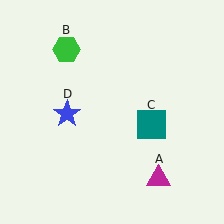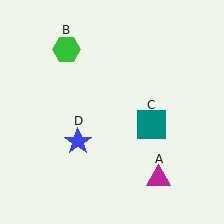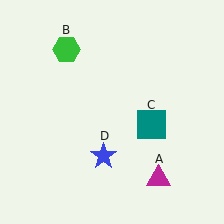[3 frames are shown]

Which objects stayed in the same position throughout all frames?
Magenta triangle (object A) and green hexagon (object B) and teal square (object C) remained stationary.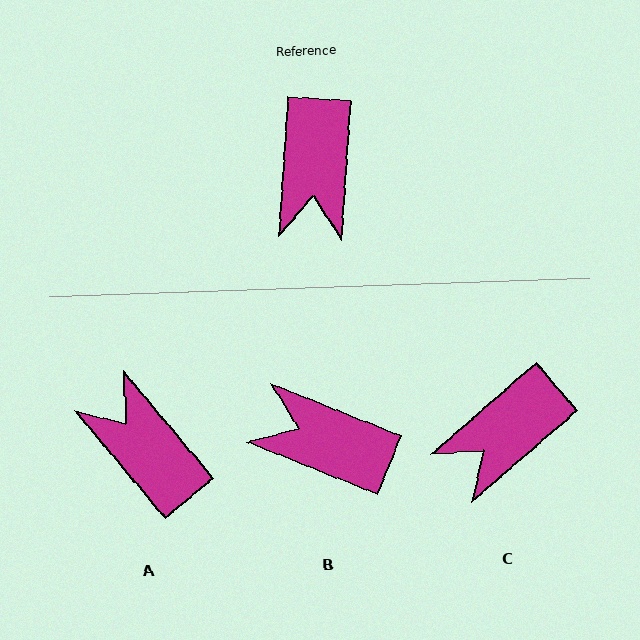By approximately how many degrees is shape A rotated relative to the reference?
Approximately 137 degrees clockwise.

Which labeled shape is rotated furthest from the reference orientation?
A, about 137 degrees away.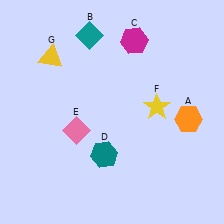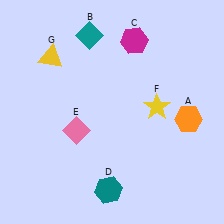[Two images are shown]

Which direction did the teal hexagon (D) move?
The teal hexagon (D) moved down.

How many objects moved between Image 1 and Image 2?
1 object moved between the two images.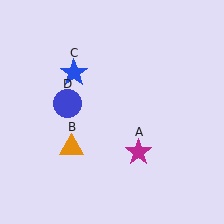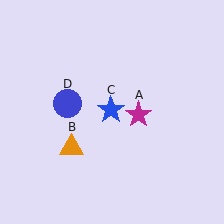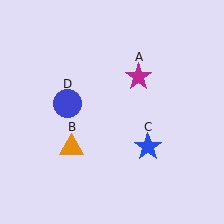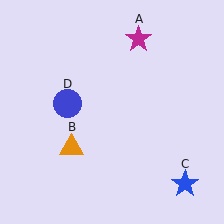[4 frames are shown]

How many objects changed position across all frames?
2 objects changed position: magenta star (object A), blue star (object C).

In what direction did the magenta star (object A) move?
The magenta star (object A) moved up.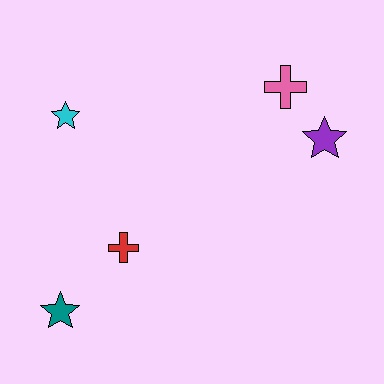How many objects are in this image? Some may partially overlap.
There are 5 objects.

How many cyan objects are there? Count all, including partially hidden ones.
There is 1 cyan object.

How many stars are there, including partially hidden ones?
There are 3 stars.